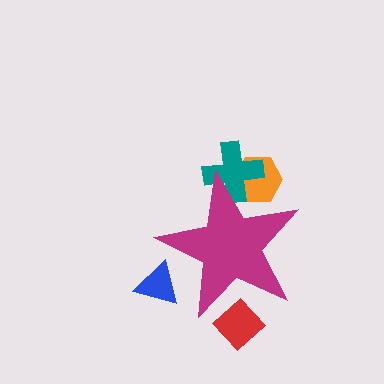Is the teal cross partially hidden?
Yes, the teal cross is partially hidden behind the magenta star.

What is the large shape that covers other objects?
A magenta star.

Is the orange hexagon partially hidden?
Yes, the orange hexagon is partially hidden behind the magenta star.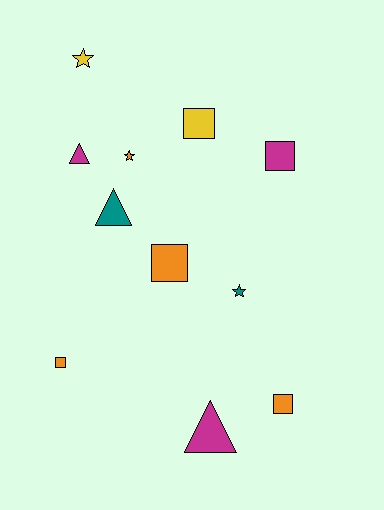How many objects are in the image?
There are 11 objects.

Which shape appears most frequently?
Square, with 5 objects.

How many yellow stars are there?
There is 1 yellow star.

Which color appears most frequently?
Orange, with 4 objects.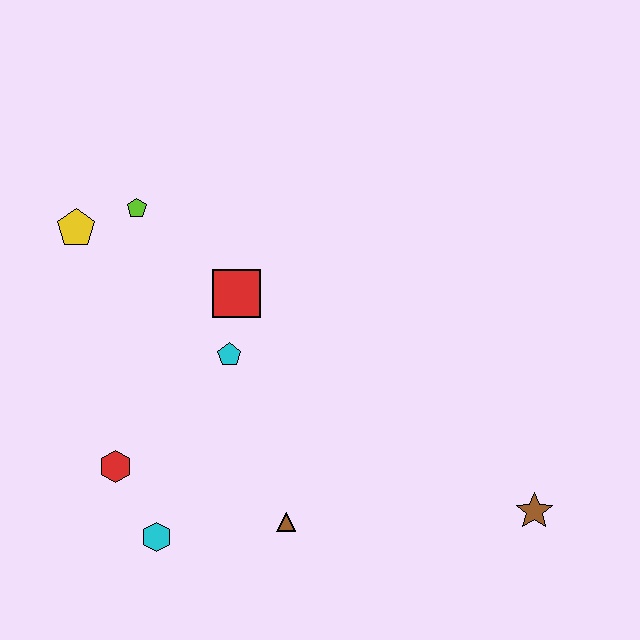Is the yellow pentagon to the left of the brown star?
Yes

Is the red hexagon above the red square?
No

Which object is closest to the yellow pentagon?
The lime pentagon is closest to the yellow pentagon.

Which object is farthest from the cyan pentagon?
The brown star is farthest from the cyan pentagon.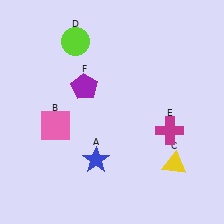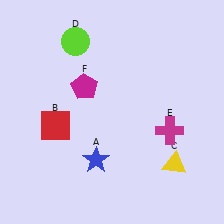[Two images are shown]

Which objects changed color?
B changed from pink to red. F changed from purple to magenta.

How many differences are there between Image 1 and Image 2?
There are 2 differences between the two images.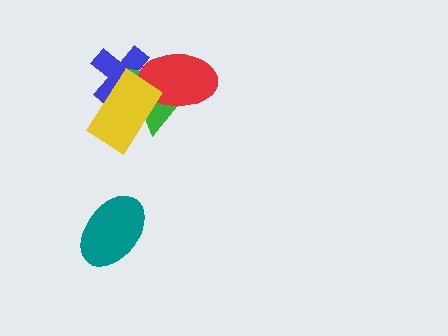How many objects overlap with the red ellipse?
3 objects overlap with the red ellipse.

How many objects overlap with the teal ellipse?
0 objects overlap with the teal ellipse.